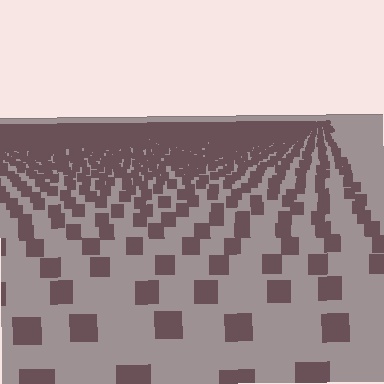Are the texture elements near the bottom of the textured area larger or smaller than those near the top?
Larger. Near the bottom, elements are closer to the viewer and appear at a bigger on-screen size.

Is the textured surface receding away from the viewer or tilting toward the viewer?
The surface is receding away from the viewer. Texture elements get smaller and denser toward the top.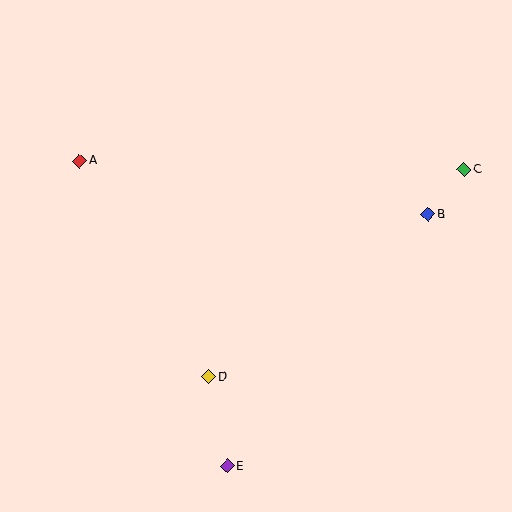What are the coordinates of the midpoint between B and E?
The midpoint between B and E is at (328, 340).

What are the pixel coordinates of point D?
Point D is at (209, 377).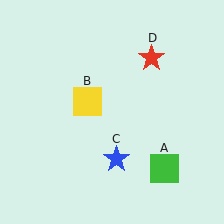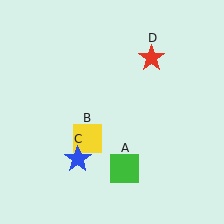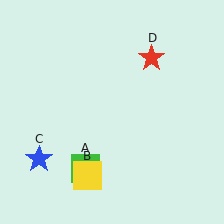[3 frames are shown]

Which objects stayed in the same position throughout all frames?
Red star (object D) remained stationary.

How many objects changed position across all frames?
3 objects changed position: green square (object A), yellow square (object B), blue star (object C).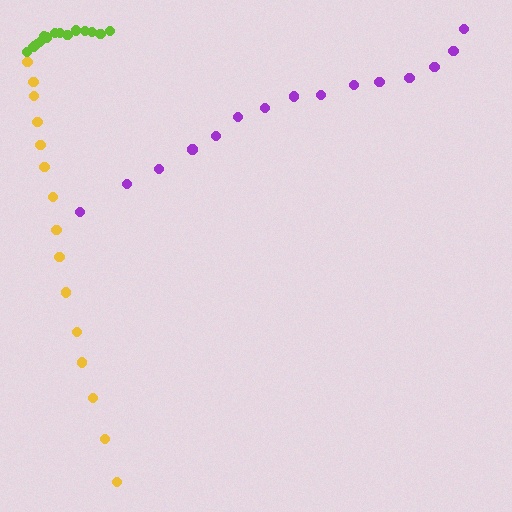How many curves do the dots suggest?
There are 3 distinct paths.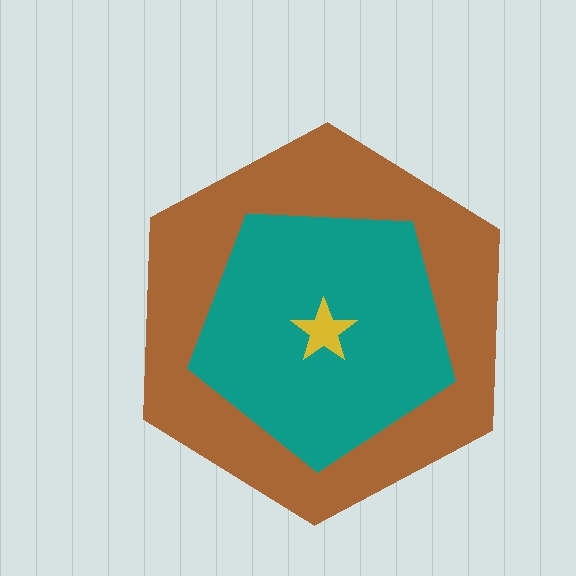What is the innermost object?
The yellow star.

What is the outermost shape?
The brown hexagon.